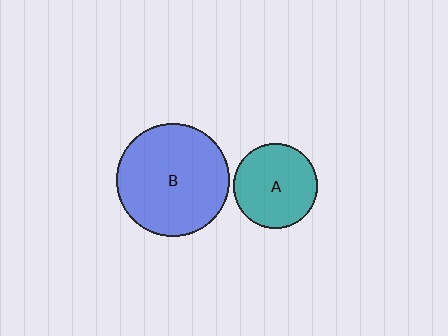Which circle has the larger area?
Circle B (blue).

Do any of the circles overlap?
No, none of the circles overlap.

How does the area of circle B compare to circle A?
Approximately 1.8 times.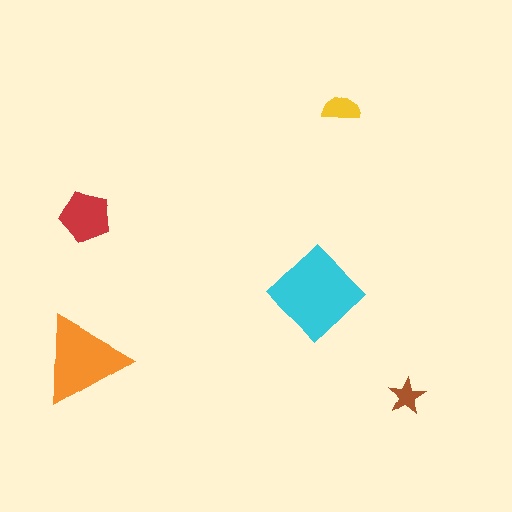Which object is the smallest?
The brown star.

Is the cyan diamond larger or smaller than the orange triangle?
Larger.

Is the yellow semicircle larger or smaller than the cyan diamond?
Smaller.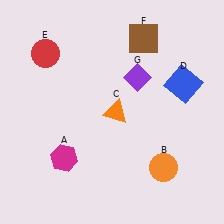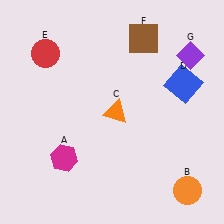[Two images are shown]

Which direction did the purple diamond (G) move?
The purple diamond (G) moved right.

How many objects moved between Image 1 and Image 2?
2 objects moved between the two images.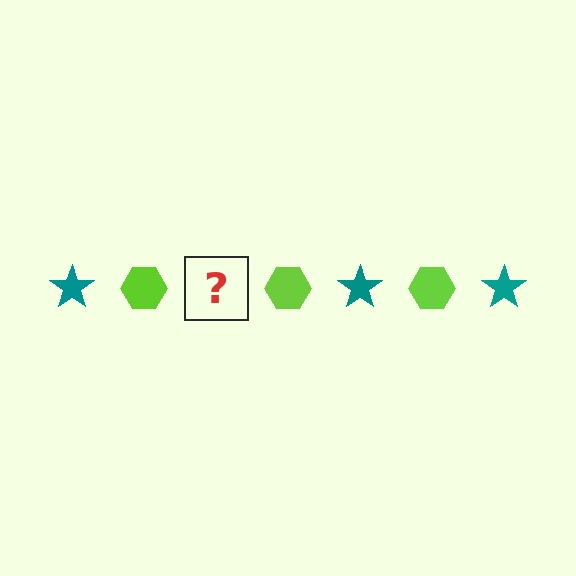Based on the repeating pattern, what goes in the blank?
The blank should be a teal star.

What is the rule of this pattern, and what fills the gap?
The rule is that the pattern alternates between teal star and lime hexagon. The gap should be filled with a teal star.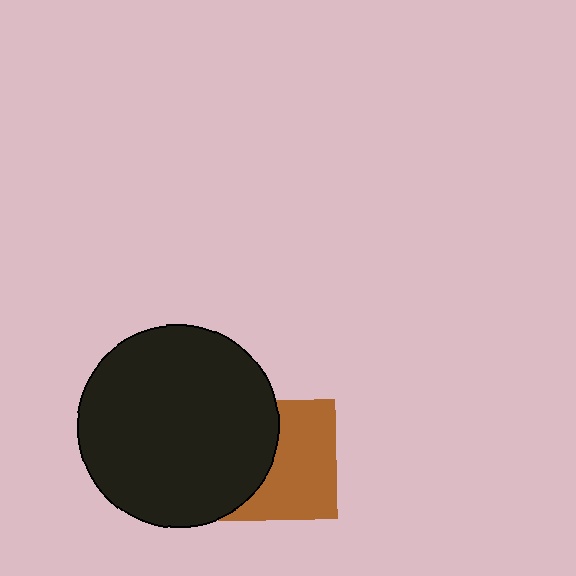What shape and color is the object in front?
The object in front is a black circle.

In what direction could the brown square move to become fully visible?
The brown square could move right. That would shift it out from behind the black circle entirely.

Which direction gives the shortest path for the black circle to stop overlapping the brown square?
Moving left gives the shortest separation.